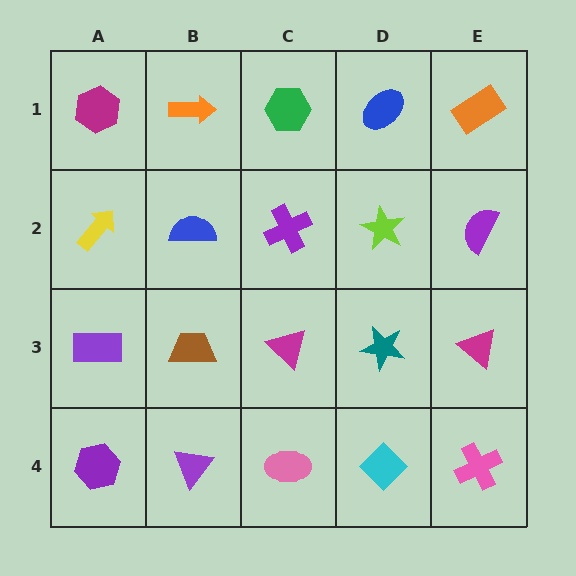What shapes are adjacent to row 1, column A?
A yellow arrow (row 2, column A), an orange arrow (row 1, column B).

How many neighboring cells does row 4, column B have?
3.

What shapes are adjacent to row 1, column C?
A purple cross (row 2, column C), an orange arrow (row 1, column B), a blue ellipse (row 1, column D).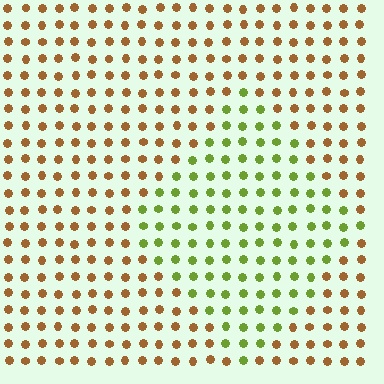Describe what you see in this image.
The image is filled with small brown elements in a uniform arrangement. A diamond-shaped region is visible where the elements are tinted to a slightly different hue, forming a subtle color boundary.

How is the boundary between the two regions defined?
The boundary is defined purely by a slight shift in hue (about 60 degrees). Spacing, size, and orientation are identical on both sides.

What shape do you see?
I see a diamond.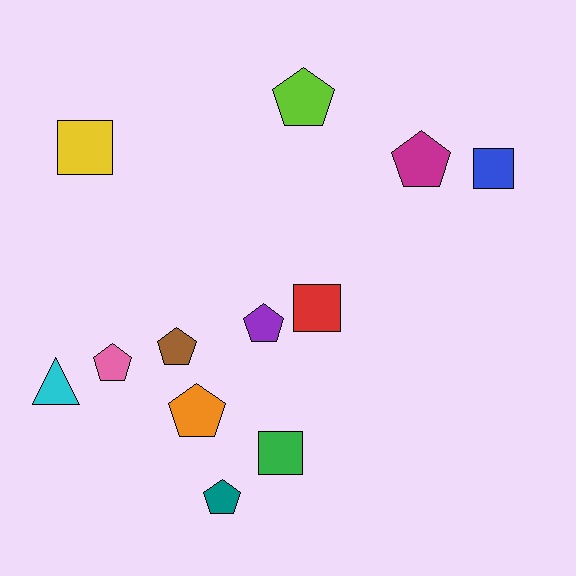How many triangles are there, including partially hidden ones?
There is 1 triangle.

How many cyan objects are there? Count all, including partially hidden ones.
There is 1 cyan object.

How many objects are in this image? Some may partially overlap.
There are 12 objects.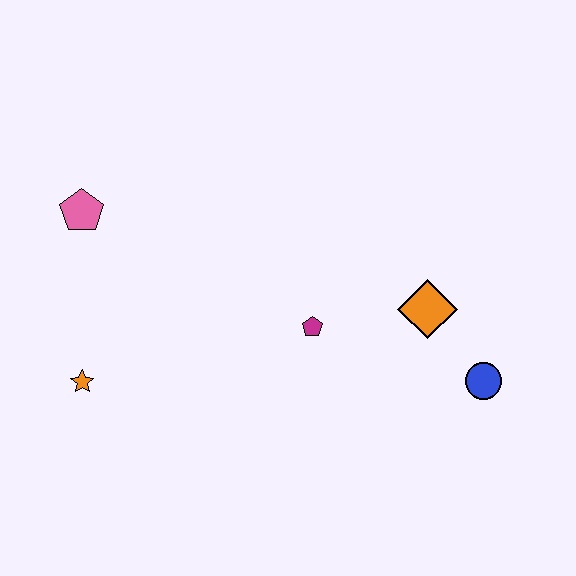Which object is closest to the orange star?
The pink pentagon is closest to the orange star.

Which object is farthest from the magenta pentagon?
The pink pentagon is farthest from the magenta pentagon.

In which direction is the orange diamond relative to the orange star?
The orange diamond is to the right of the orange star.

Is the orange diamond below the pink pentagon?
Yes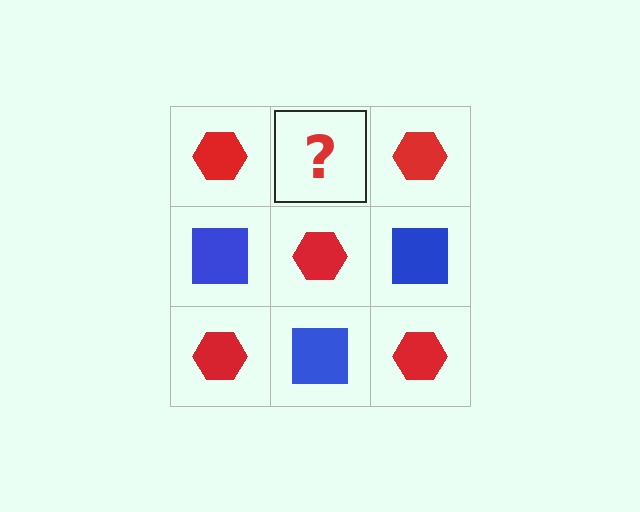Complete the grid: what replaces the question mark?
The question mark should be replaced with a blue square.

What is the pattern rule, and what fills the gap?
The rule is that it alternates red hexagon and blue square in a checkerboard pattern. The gap should be filled with a blue square.